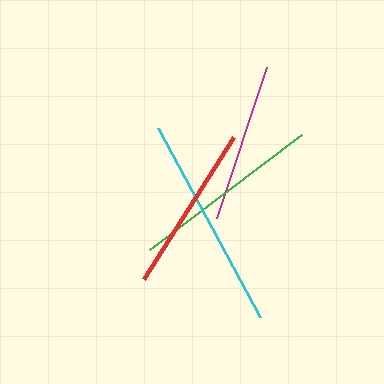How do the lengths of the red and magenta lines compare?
The red and magenta lines are approximately the same length.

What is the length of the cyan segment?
The cyan segment is approximately 214 pixels long.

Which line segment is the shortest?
The magenta line is the shortest at approximately 159 pixels.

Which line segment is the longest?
The cyan line is the longest at approximately 214 pixels.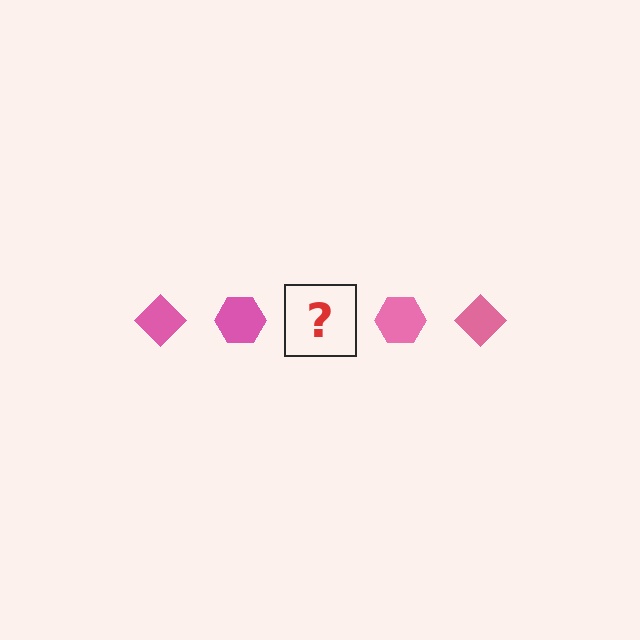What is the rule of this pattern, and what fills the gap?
The rule is that the pattern cycles through diamond, hexagon shapes in pink. The gap should be filled with a pink diamond.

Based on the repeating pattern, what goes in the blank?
The blank should be a pink diamond.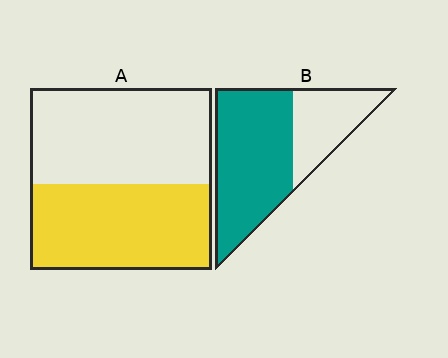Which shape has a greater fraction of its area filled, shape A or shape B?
Shape B.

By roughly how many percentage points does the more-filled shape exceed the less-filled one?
By roughly 20 percentage points (B over A).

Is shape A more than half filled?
Roughly half.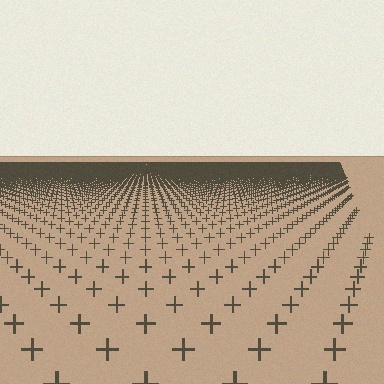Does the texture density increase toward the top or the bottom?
Density increases toward the top.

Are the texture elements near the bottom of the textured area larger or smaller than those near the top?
Larger. Near the bottom, elements are closer to the viewer and appear at a bigger on-screen size.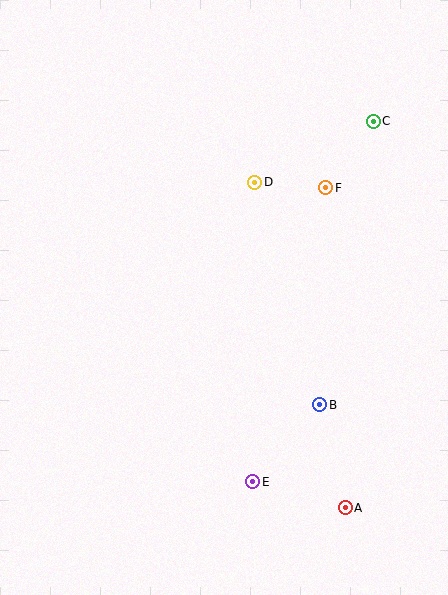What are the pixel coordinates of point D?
Point D is at (255, 182).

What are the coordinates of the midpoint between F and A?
The midpoint between F and A is at (335, 348).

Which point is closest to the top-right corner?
Point C is closest to the top-right corner.